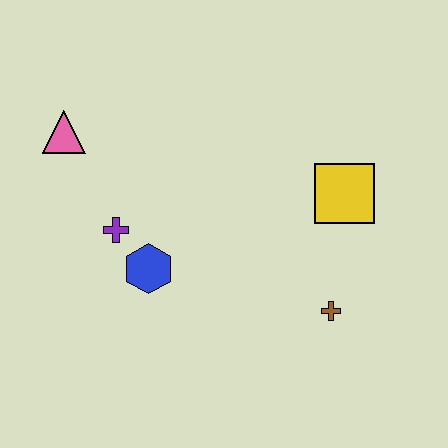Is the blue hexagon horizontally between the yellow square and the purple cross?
Yes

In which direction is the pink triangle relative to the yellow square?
The pink triangle is to the left of the yellow square.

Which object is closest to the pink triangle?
The purple cross is closest to the pink triangle.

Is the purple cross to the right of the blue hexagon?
No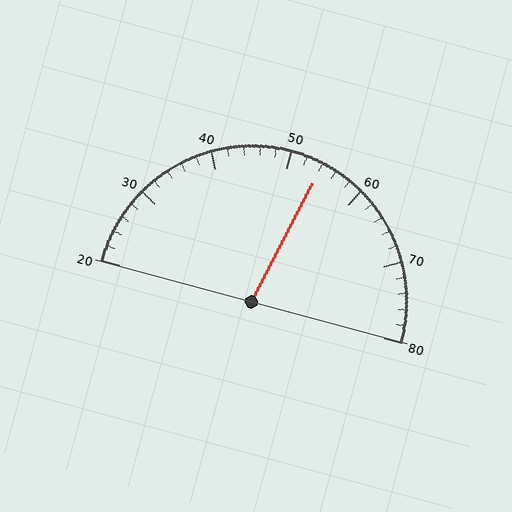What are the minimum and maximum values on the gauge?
The gauge ranges from 20 to 80.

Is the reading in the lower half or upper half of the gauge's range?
The reading is in the upper half of the range (20 to 80).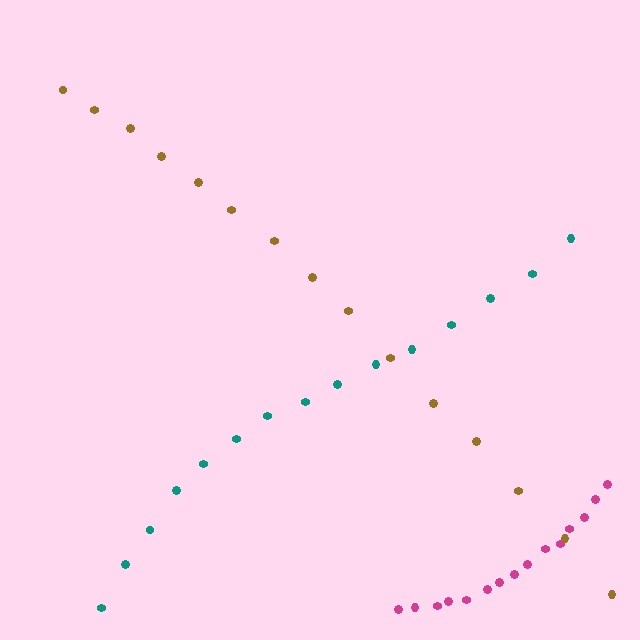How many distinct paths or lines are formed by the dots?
There are 3 distinct paths.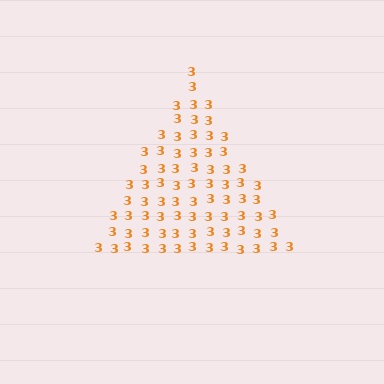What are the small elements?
The small elements are digit 3's.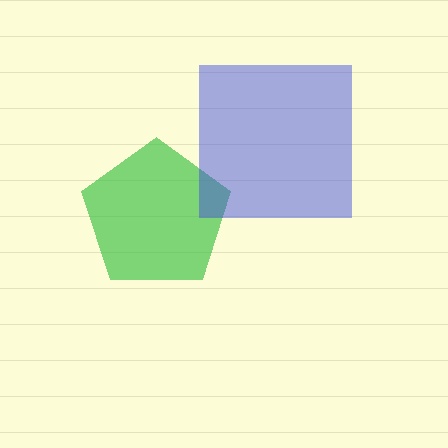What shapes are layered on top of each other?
The layered shapes are: a green pentagon, a blue square.